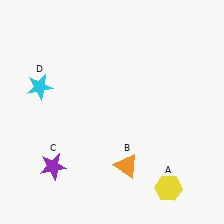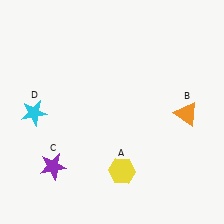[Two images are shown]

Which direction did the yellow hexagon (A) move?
The yellow hexagon (A) moved left.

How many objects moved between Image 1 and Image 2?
3 objects moved between the two images.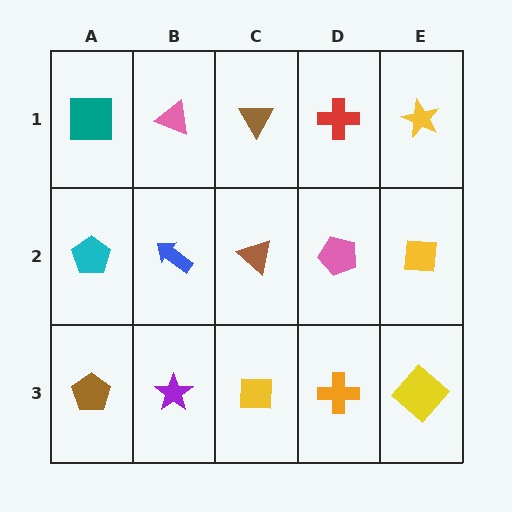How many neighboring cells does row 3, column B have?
3.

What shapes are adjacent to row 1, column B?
A blue arrow (row 2, column B), a teal square (row 1, column A), a brown triangle (row 1, column C).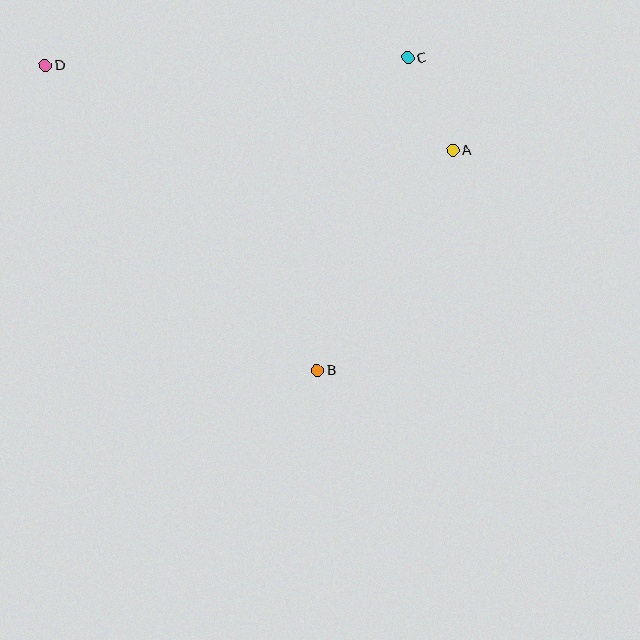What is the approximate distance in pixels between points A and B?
The distance between A and B is approximately 258 pixels.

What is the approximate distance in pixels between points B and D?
The distance between B and D is approximately 408 pixels.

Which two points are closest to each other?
Points A and C are closest to each other.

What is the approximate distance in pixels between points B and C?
The distance between B and C is approximately 325 pixels.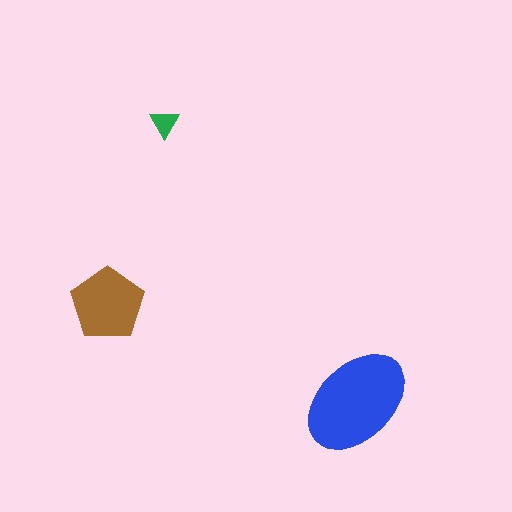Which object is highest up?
The green triangle is topmost.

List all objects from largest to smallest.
The blue ellipse, the brown pentagon, the green triangle.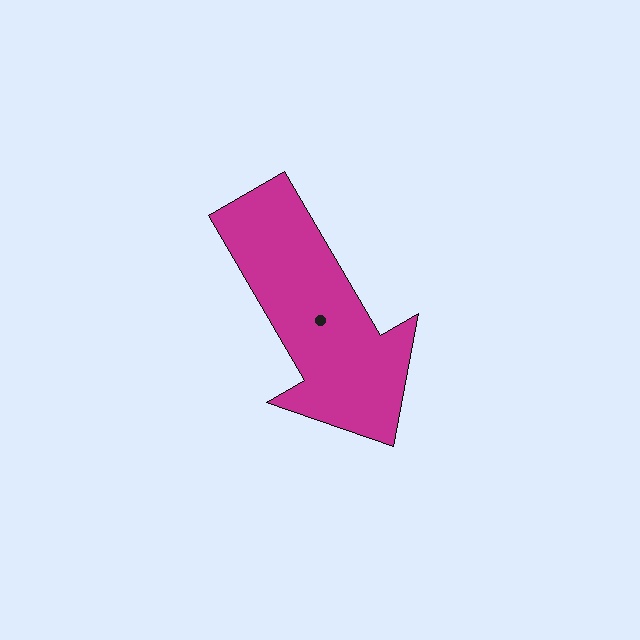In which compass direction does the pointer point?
Southeast.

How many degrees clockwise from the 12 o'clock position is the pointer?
Approximately 150 degrees.